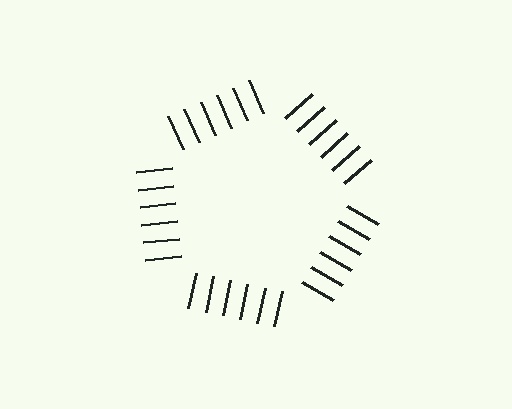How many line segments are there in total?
30 — 6 along each of the 5 edges.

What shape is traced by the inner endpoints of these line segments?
An illusory pentagon — the line segments terminate on its edges but no continuous stroke is drawn.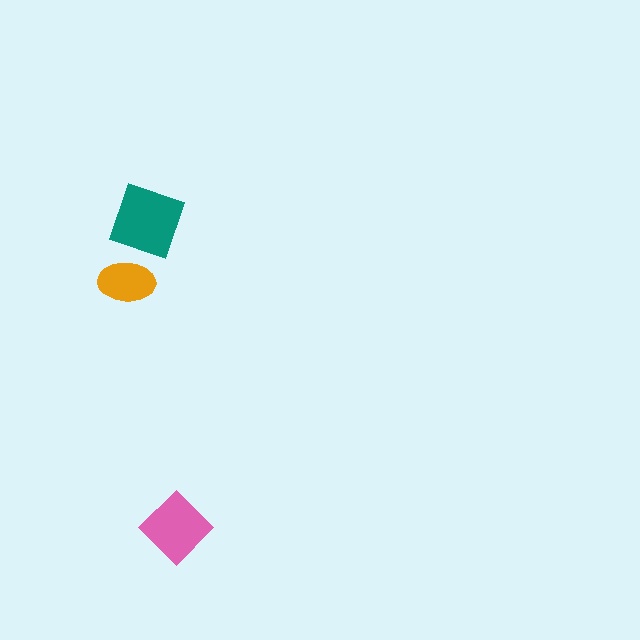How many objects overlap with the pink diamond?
0 objects overlap with the pink diamond.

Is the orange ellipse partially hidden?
Yes, it is partially covered by another shape.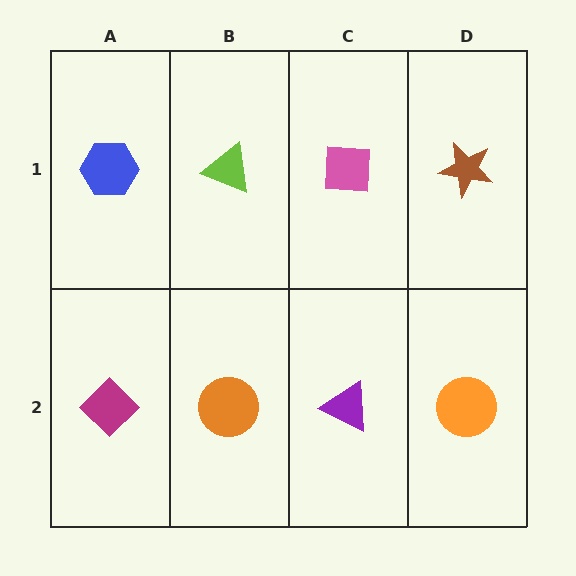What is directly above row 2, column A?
A blue hexagon.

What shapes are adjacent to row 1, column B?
An orange circle (row 2, column B), a blue hexagon (row 1, column A), a pink square (row 1, column C).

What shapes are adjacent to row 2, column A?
A blue hexagon (row 1, column A), an orange circle (row 2, column B).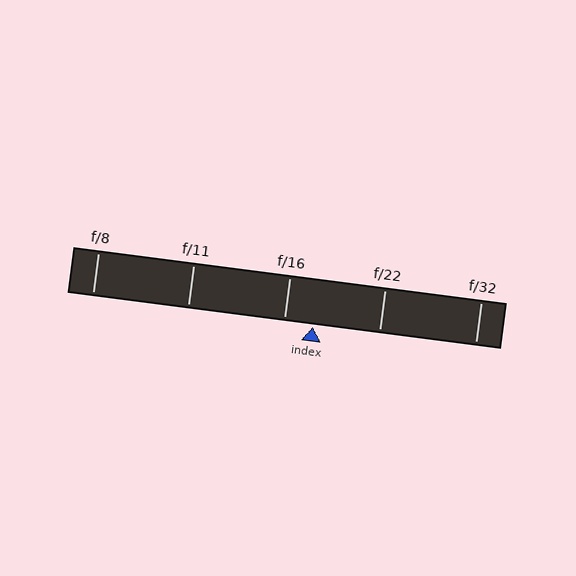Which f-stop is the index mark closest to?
The index mark is closest to f/16.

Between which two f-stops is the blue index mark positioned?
The index mark is between f/16 and f/22.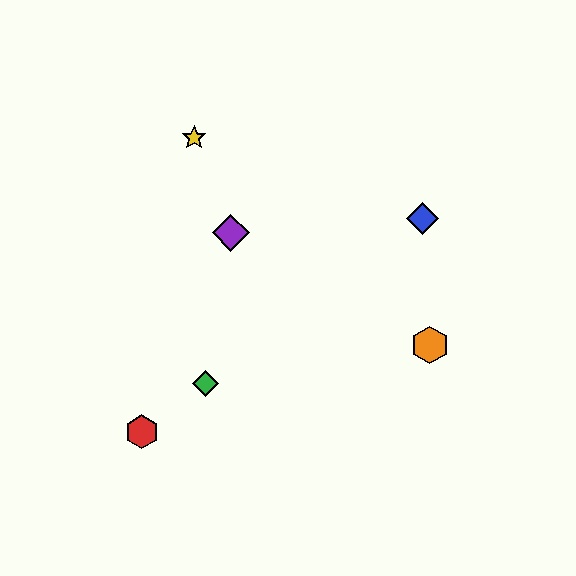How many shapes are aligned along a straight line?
3 shapes (the red hexagon, the blue diamond, the green diamond) are aligned along a straight line.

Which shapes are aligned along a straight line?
The red hexagon, the blue diamond, the green diamond are aligned along a straight line.